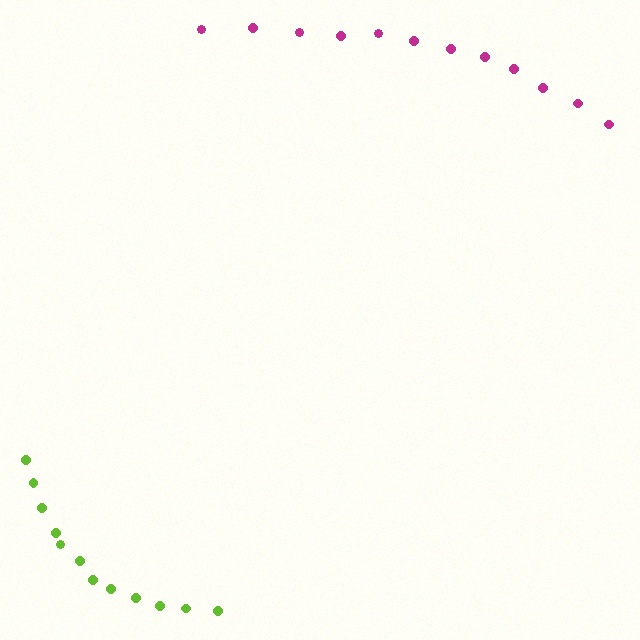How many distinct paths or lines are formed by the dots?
There are 2 distinct paths.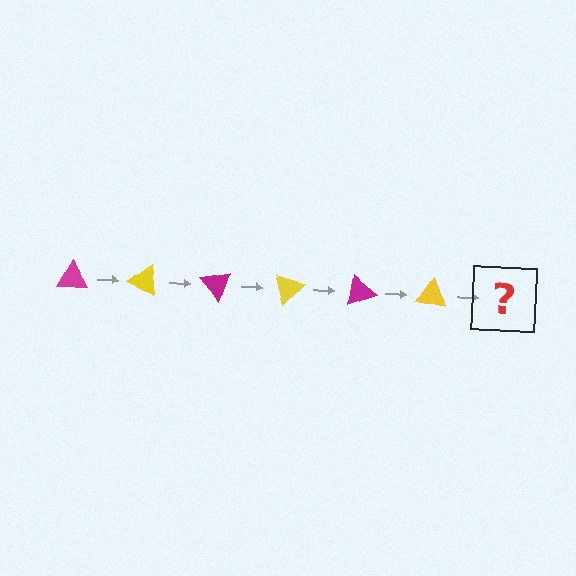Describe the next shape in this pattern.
It should be a magenta triangle, rotated 150 degrees from the start.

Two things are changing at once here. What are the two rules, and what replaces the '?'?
The two rules are that it rotates 25 degrees each step and the color cycles through magenta and yellow. The '?' should be a magenta triangle, rotated 150 degrees from the start.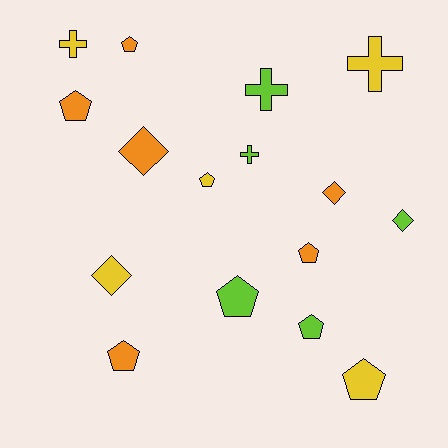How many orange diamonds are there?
There are 2 orange diamonds.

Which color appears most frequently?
Orange, with 6 objects.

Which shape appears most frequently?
Pentagon, with 8 objects.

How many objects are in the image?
There are 16 objects.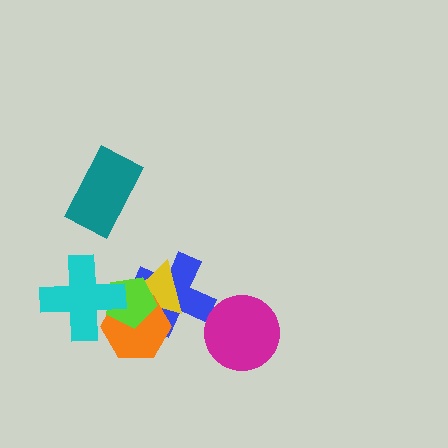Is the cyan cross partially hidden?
No, no other shape covers it.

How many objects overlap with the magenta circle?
0 objects overlap with the magenta circle.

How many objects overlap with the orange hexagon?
4 objects overlap with the orange hexagon.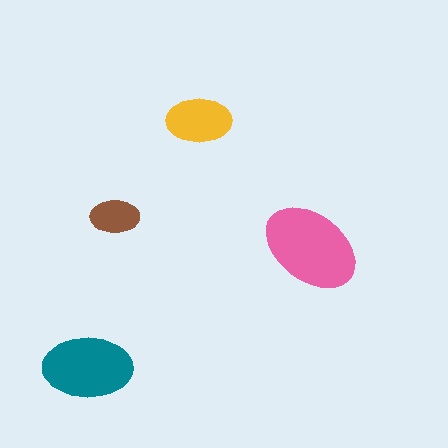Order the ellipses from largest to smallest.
the pink one, the teal one, the yellow one, the brown one.